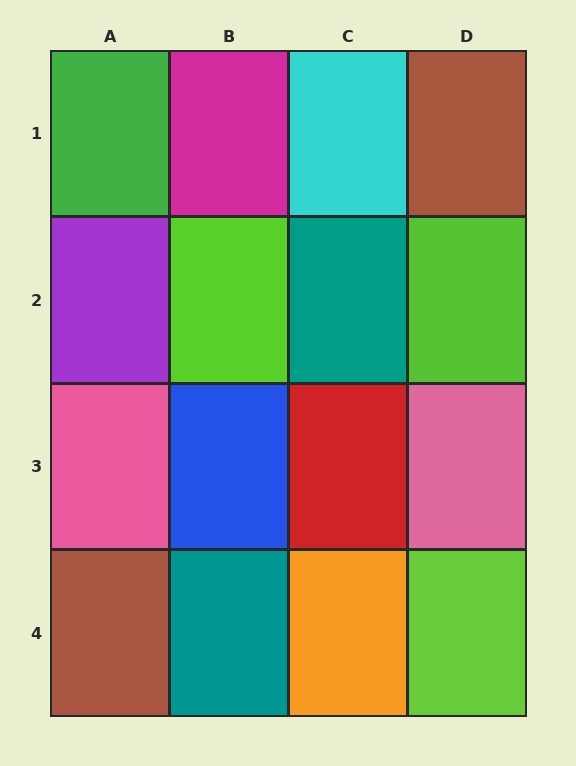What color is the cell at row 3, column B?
Blue.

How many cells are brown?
2 cells are brown.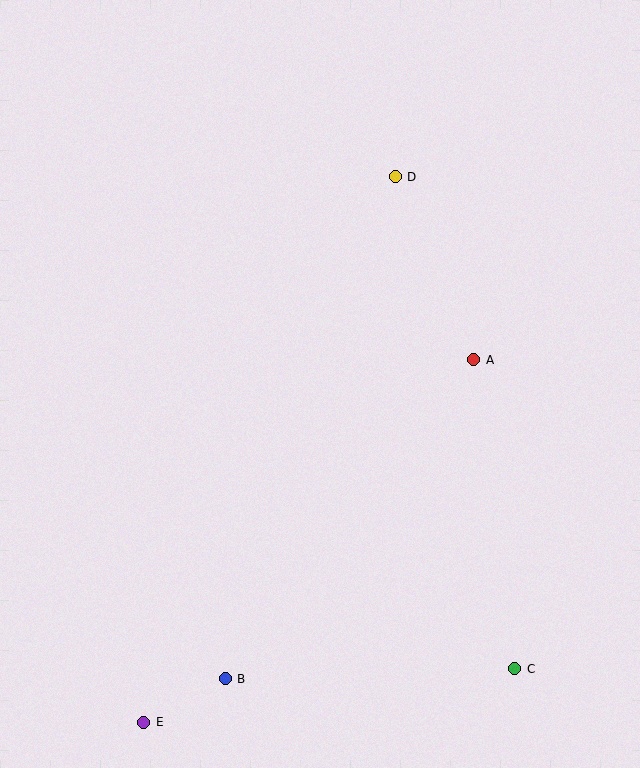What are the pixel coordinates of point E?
Point E is at (144, 722).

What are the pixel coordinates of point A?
Point A is at (474, 360).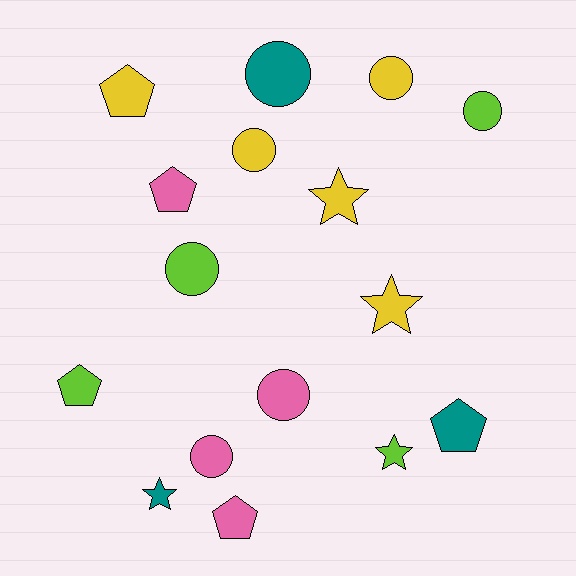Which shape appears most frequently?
Circle, with 7 objects.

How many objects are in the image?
There are 16 objects.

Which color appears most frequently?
Yellow, with 5 objects.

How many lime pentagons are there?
There is 1 lime pentagon.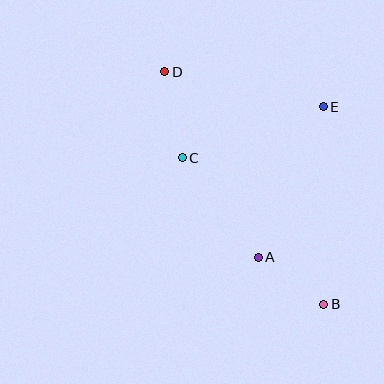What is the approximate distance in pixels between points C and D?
The distance between C and D is approximately 88 pixels.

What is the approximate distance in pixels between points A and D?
The distance between A and D is approximately 208 pixels.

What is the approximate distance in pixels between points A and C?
The distance between A and C is approximately 125 pixels.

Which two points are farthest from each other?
Points B and D are farthest from each other.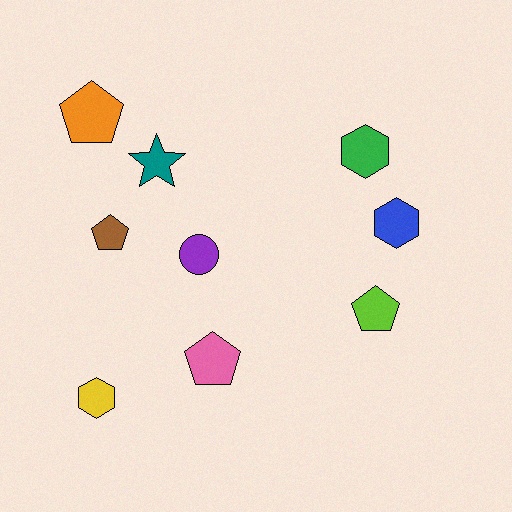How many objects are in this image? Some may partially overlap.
There are 9 objects.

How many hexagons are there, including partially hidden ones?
There are 3 hexagons.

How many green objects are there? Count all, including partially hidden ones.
There is 1 green object.